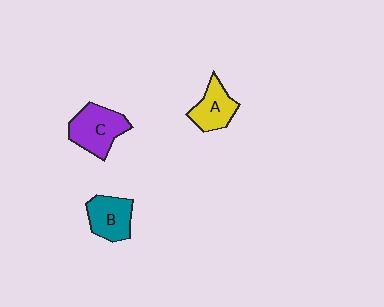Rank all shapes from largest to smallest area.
From largest to smallest: C (purple), B (teal), A (yellow).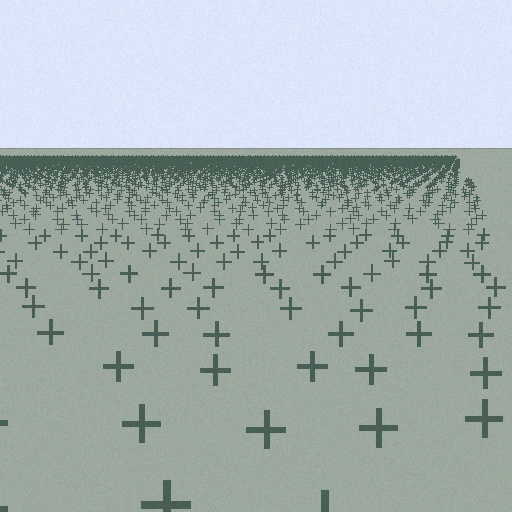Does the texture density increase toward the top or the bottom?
Density increases toward the top.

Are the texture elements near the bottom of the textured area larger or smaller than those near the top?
Larger. Near the bottom, elements are closer to the viewer and appear at a bigger on-screen size.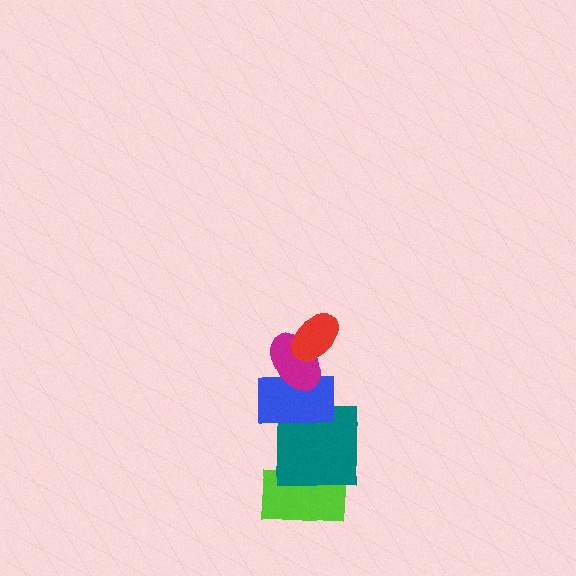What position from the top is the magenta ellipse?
The magenta ellipse is 2nd from the top.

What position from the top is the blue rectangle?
The blue rectangle is 3rd from the top.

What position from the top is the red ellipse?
The red ellipse is 1st from the top.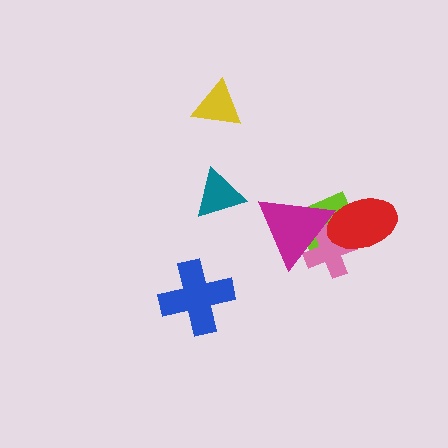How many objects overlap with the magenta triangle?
3 objects overlap with the magenta triangle.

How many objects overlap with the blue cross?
0 objects overlap with the blue cross.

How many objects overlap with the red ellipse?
3 objects overlap with the red ellipse.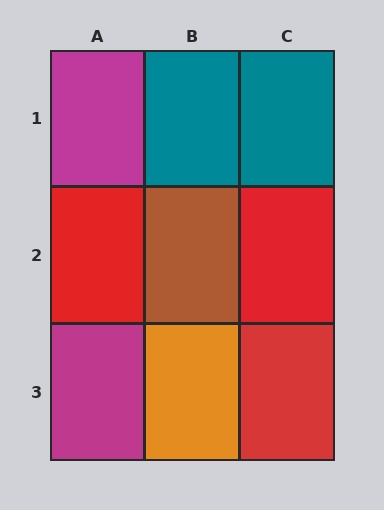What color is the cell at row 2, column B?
Brown.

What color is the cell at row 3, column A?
Magenta.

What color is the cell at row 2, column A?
Red.